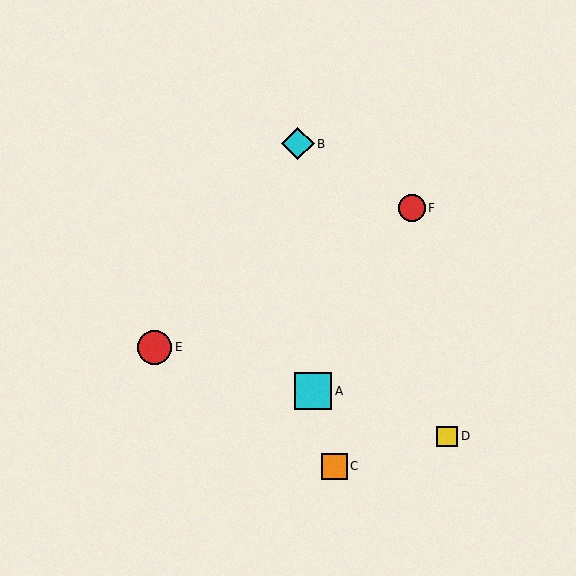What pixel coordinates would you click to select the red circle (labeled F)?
Click at (412, 208) to select the red circle F.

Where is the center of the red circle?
The center of the red circle is at (412, 208).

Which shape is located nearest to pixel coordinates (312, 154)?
The cyan diamond (labeled B) at (298, 144) is nearest to that location.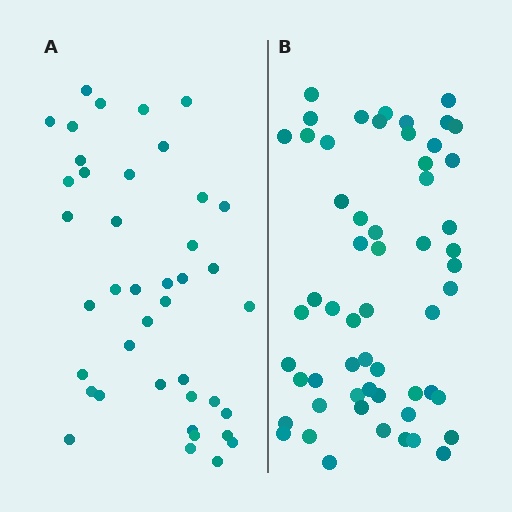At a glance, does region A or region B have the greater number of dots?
Region B (the right region) has more dots.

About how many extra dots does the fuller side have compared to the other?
Region B has approximately 15 more dots than region A.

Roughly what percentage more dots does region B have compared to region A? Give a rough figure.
About 40% more.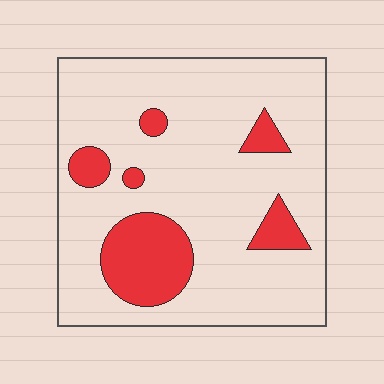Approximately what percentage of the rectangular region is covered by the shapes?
Approximately 15%.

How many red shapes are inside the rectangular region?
6.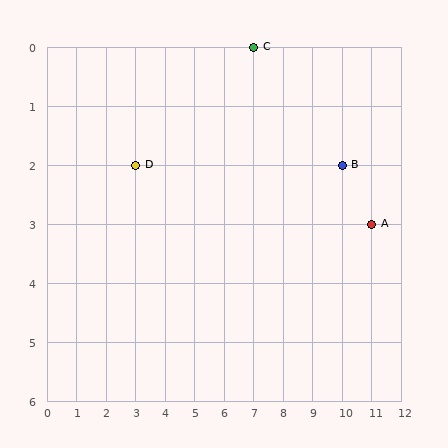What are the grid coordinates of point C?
Point C is at grid coordinates (7, 0).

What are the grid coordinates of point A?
Point A is at grid coordinates (11, 3).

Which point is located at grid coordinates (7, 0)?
Point C is at (7, 0).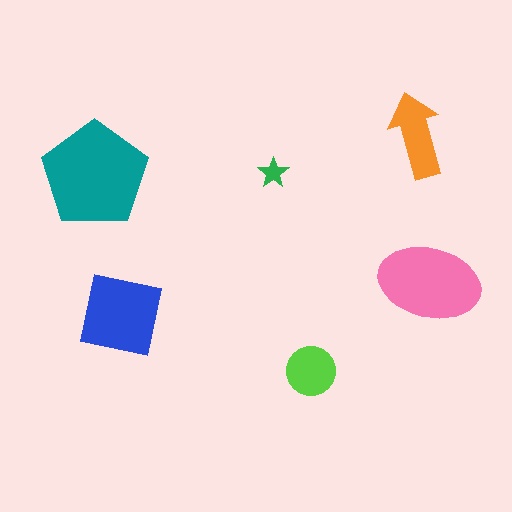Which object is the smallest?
The green star.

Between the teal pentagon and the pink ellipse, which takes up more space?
The teal pentagon.